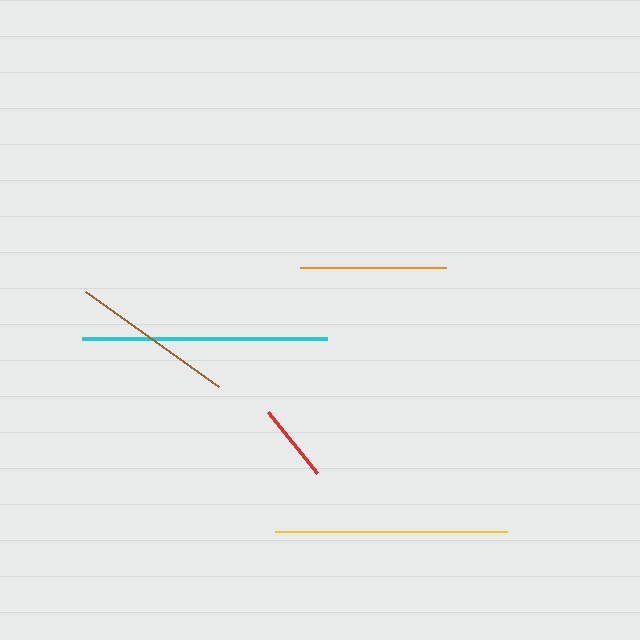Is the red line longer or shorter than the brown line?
The brown line is longer than the red line.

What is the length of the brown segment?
The brown segment is approximately 164 pixels long.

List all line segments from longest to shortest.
From longest to shortest: cyan, yellow, brown, orange, red.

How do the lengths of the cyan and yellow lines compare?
The cyan and yellow lines are approximately the same length.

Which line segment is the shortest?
The red line is the shortest at approximately 78 pixels.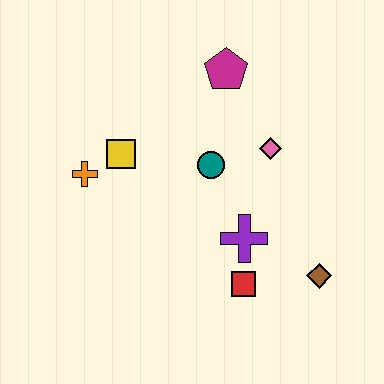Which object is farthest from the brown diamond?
The orange cross is farthest from the brown diamond.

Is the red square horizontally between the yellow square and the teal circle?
No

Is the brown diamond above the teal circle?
No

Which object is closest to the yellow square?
The orange cross is closest to the yellow square.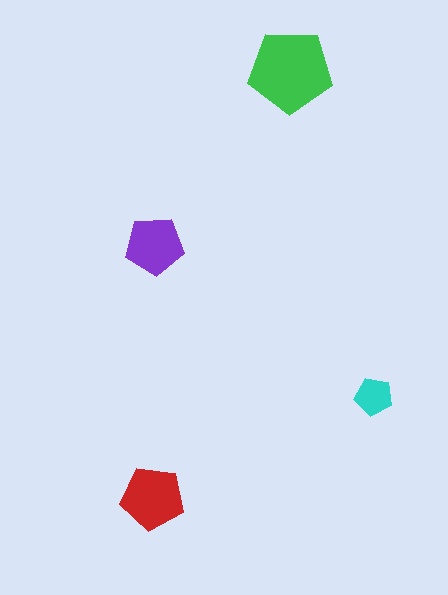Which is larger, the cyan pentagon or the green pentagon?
The green one.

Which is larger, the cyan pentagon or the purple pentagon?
The purple one.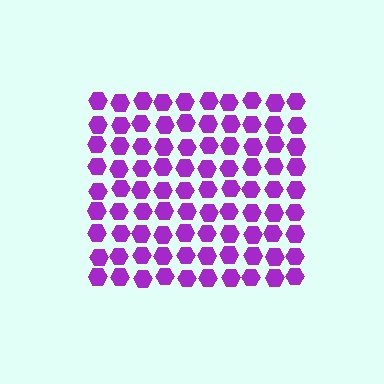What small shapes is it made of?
It is made of small hexagons.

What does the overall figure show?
The overall figure shows a square.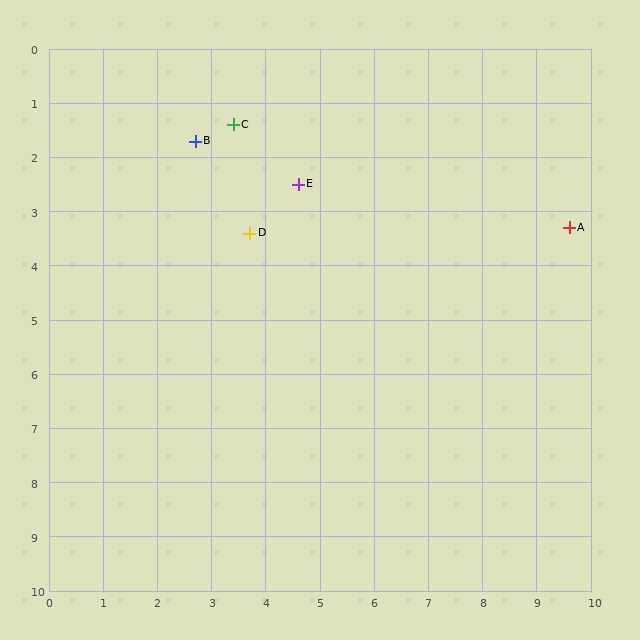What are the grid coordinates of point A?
Point A is at approximately (9.6, 3.3).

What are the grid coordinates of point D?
Point D is at approximately (3.7, 3.4).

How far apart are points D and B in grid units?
Points D and B are about 2.0 grid units apart.